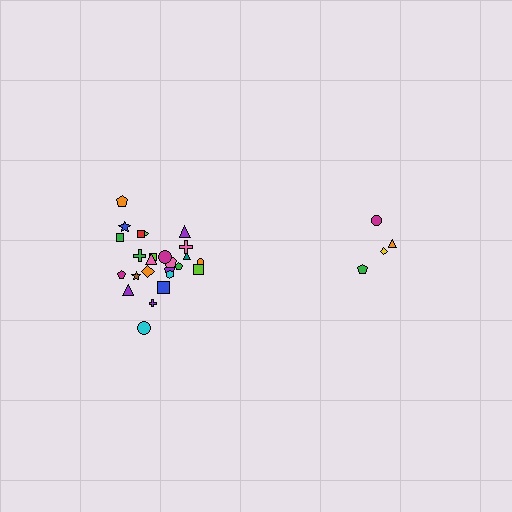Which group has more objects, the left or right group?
The left group.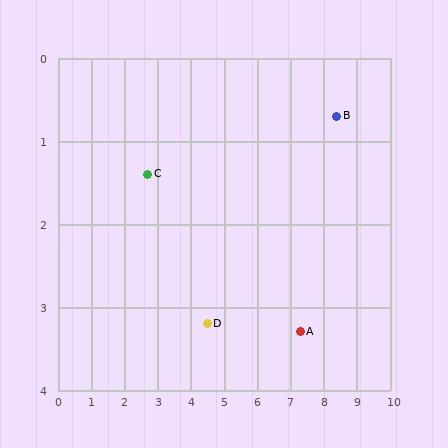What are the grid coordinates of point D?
Point D is at approximately (4.5, 3.2).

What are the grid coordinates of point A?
Point A is at approximately (7.3, 3.3).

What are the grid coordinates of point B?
Point B is at approximately (8.4, 0.7).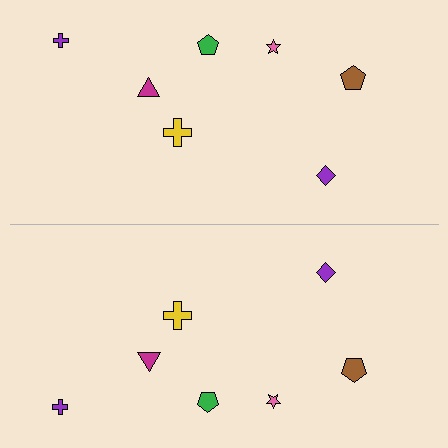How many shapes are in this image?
There are 14 shapes in this image.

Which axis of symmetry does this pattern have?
The pattern has a horizontal axis of symmetry running through the center of the image.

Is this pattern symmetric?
Yes, this pattern has bilateral (reflection) symmetry.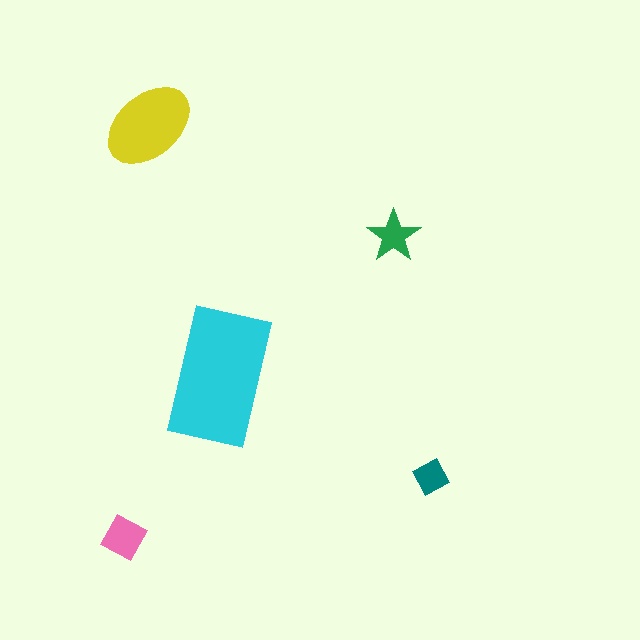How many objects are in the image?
There are 5 objects in the image.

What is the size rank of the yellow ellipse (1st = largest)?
2nd.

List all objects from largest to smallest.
The cyan rectangle, the yellow ellipse, the pink diamond, the green star, the teal square.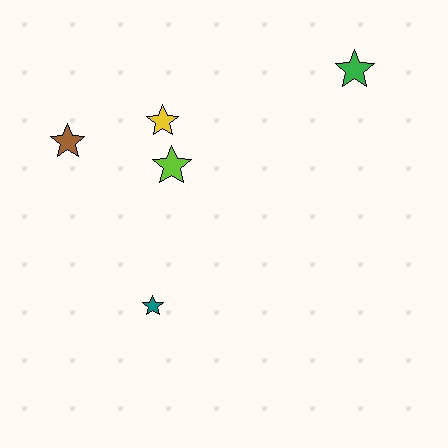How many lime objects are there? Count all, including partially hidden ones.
There is 1 lime object.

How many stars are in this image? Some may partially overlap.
There are 5 stars.